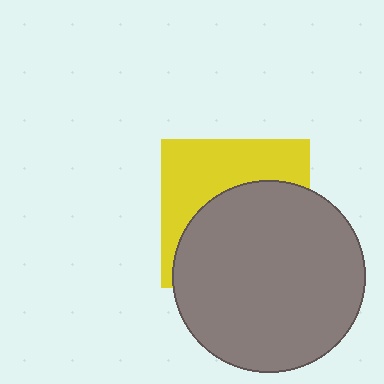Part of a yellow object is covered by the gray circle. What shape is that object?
It is a square.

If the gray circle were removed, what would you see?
You would see the complete yellow square.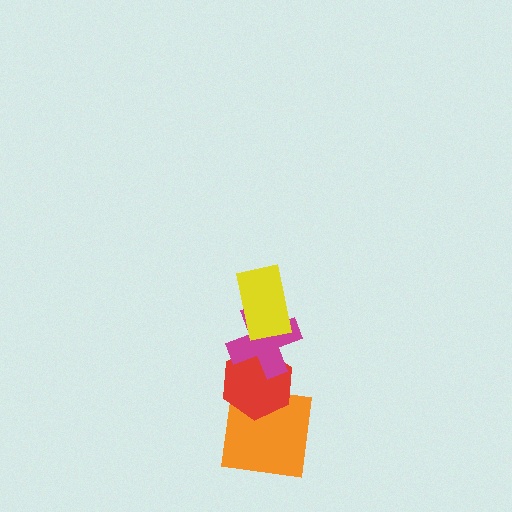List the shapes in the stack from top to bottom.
From top to bottom: the yellow rectangle, the magenta cross, the red hexagon, the orange square.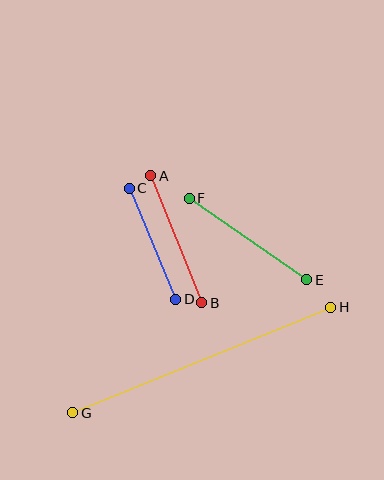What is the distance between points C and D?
The distance is approximately 121 pixels.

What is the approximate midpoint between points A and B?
The midpoint is at approximately (176, 239) pixels.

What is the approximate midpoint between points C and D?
The midpoint is at approximately (153, 244) pixels.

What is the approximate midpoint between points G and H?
The midpoint is at approximately (202, 360) pixels.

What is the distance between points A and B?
The distance is approximately 137 pixels.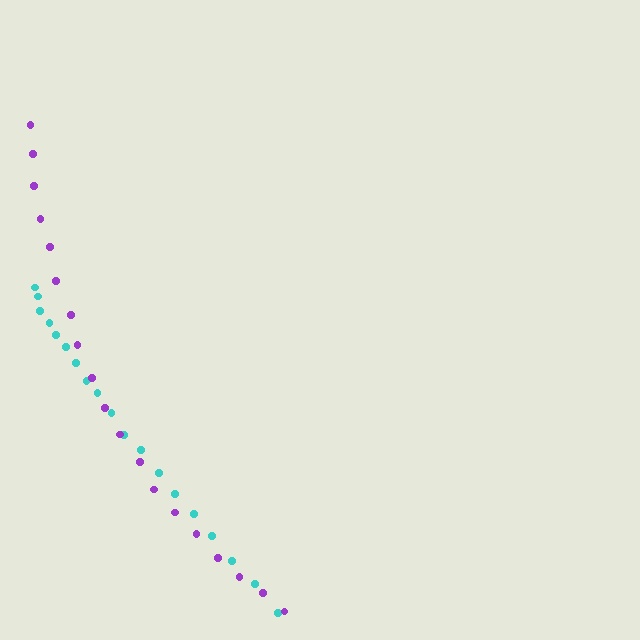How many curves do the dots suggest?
There are 2 distinct paths.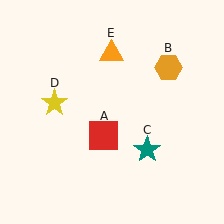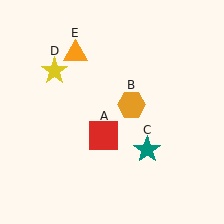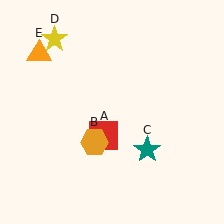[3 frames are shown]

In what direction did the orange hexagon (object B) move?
The orange hexagon (object B) moved down and to the left.